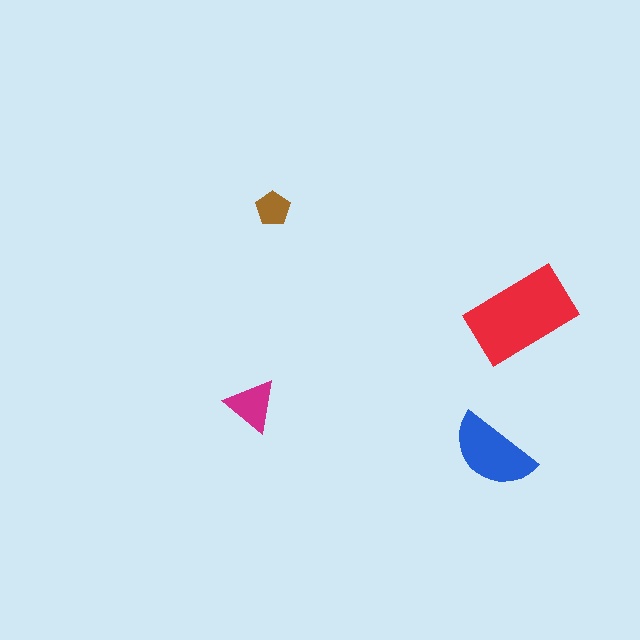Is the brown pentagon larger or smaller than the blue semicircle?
Smaller.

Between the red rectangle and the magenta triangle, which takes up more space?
The red rectangle.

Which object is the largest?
The red rectangle.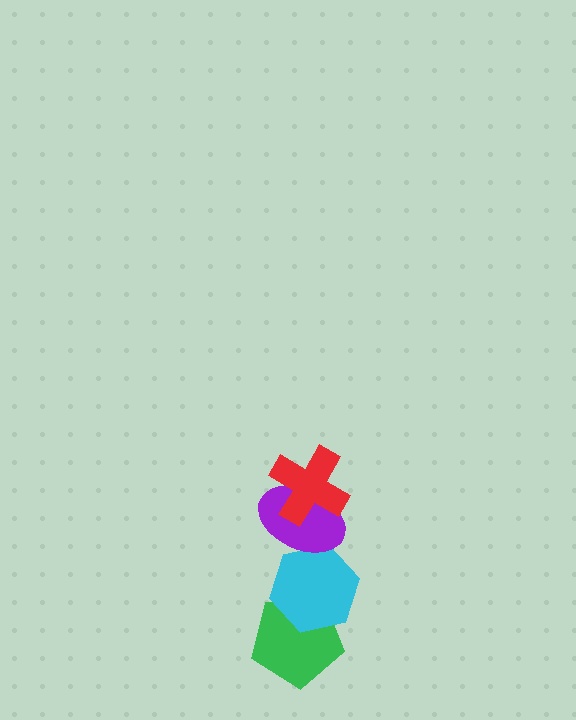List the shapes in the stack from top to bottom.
From top to bottom: the red cross, the purple ellipse, the cyan hexagon, the green pentagon.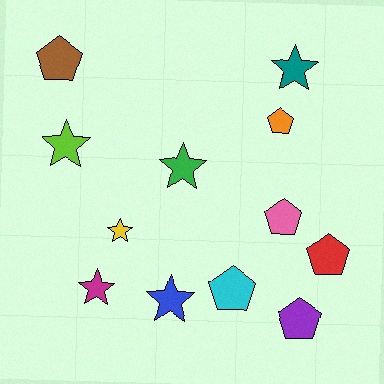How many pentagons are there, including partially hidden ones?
There are 6 pentagons.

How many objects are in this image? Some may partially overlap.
There are 12 objects.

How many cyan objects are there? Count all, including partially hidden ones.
There is 1 cyan object.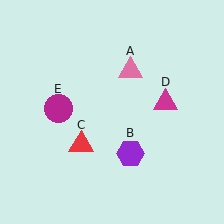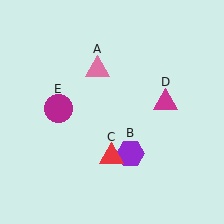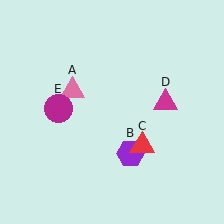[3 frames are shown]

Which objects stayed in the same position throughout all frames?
Purple hexagon (object B) and magenta triangle (object D) and magenta circle (object E) remained stationary.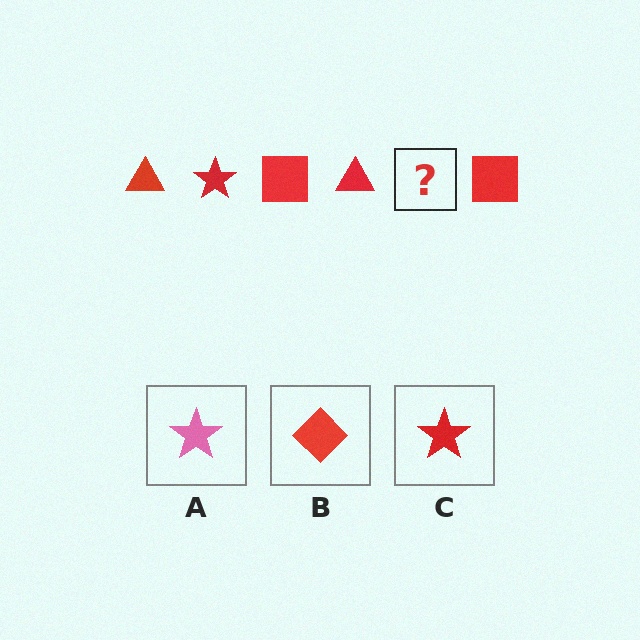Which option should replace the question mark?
Option C.